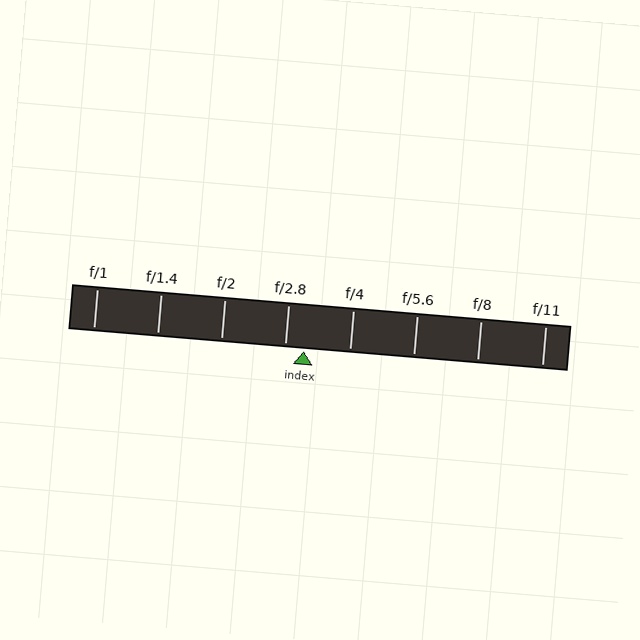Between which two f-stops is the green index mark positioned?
The index mark is between f/2.8 and f/4.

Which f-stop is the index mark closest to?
The index mark is closest to f/2.8.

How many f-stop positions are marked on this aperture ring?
There are 8 f-stop positions marked.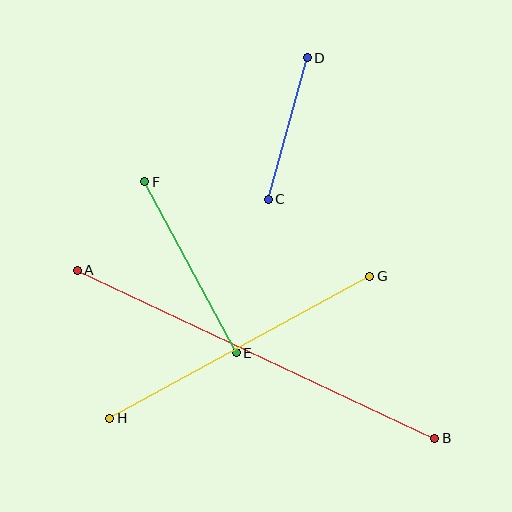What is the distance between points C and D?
The distance is approximately 147 pixels.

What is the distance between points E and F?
The distance is approximately 194 pixels.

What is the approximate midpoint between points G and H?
The midpoint is at approximately (240, 347) pixels.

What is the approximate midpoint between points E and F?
The midpoint is at approximately (191, 267) pixels.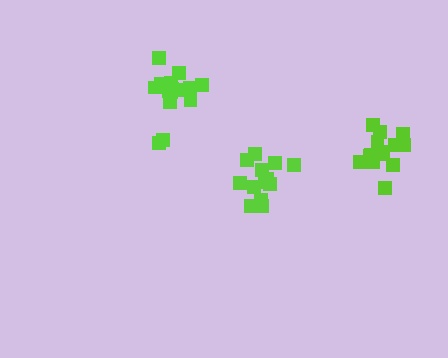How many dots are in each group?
Group 1: 13 dots, Group 2: 16 dots, Group 3: 15 dots (44 total).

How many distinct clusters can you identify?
There are 3 distinct clusters.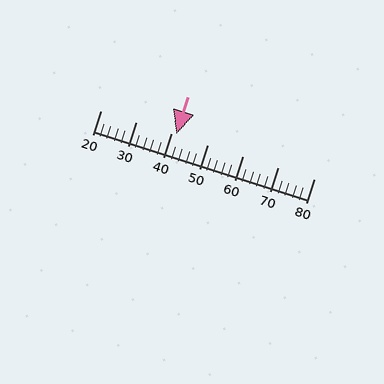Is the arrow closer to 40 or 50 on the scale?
The arrow is closer to 40.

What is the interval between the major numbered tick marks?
The major tick marks are spaced 10 units apart.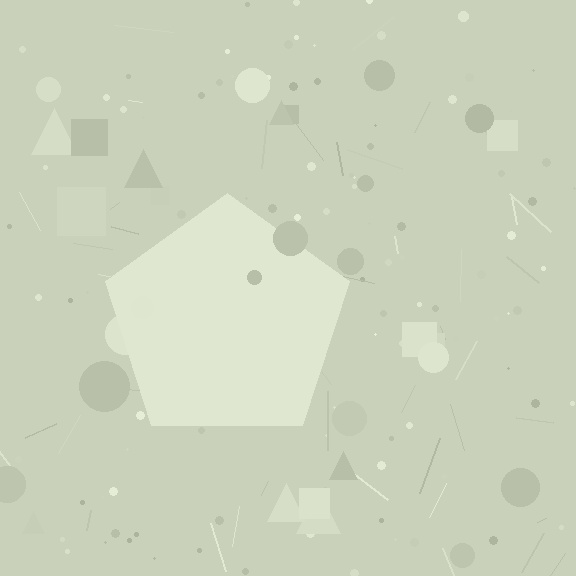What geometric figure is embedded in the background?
A pentagon is embedded in the background.